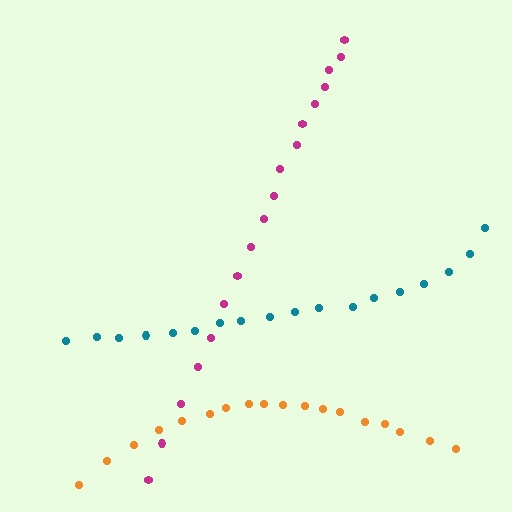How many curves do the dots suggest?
There are 3 distinct paths.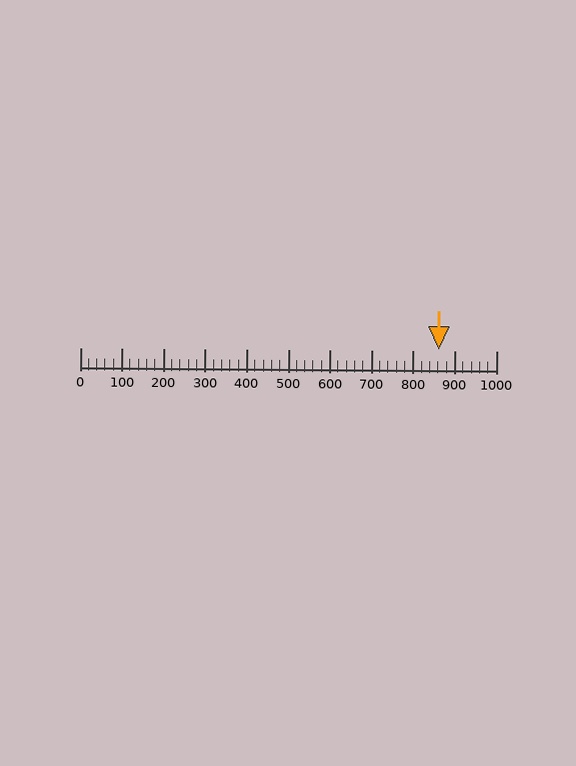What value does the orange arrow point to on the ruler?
The orange arrow points to approximately 863.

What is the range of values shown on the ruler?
The ruler shows values from 0 to 1000.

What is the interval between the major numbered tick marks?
The major tick marks are spaced 100 units apart.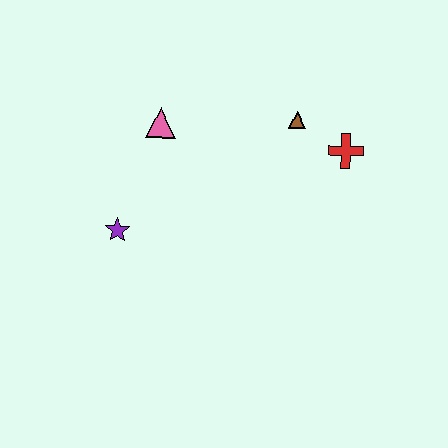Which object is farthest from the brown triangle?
The purple star is farthest from the brown triangle.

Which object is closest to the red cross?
The brown triangle is closest to the red cross.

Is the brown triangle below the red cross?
No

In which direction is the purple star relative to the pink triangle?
The purple star is below the pink triangle.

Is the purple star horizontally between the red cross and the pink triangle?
No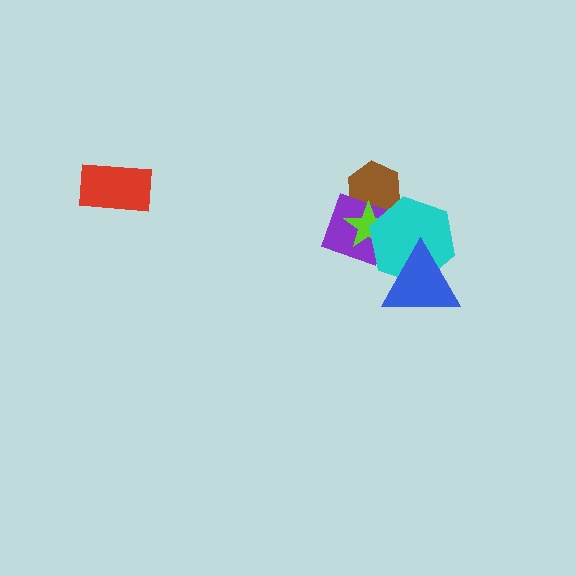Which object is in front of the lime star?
The cyan hexagon is in front of the lime star.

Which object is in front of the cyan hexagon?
The blue triangle is in front of the cyan hexagon.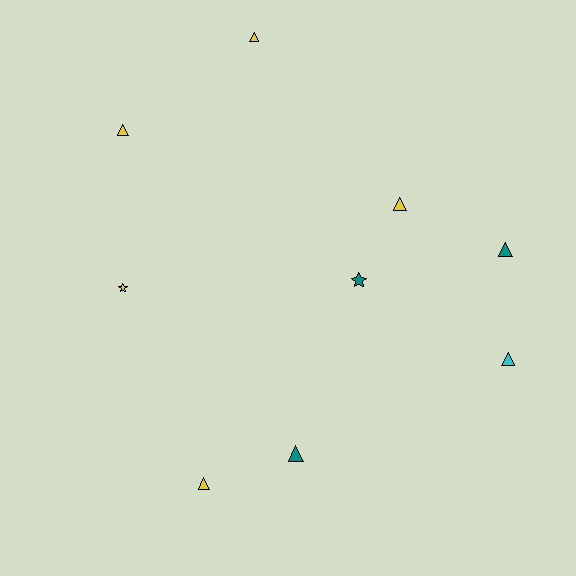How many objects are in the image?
There are 9 objects.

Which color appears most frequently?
Yellow, with 5 objects.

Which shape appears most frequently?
Triangle, with 7 objects.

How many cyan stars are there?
There are no cyan stars.